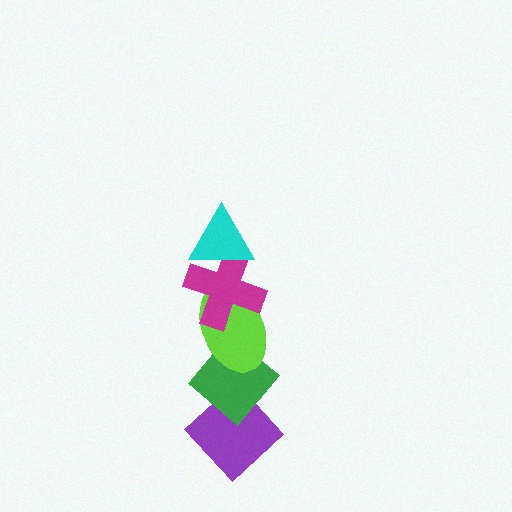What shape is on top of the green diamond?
The lime ellipse is on top of the green diamond.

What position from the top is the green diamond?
The green diamond is 4th from the top.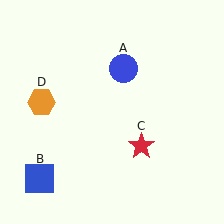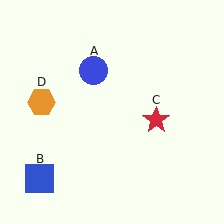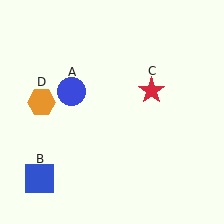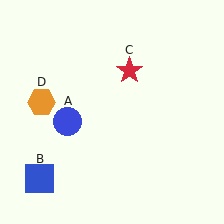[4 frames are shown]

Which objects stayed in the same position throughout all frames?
Blue square (object B) and orange hexagon (object D) remained stationary.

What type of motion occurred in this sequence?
The blue circle (object A), red star (object C) rotated counterclockwise around the center of the scene.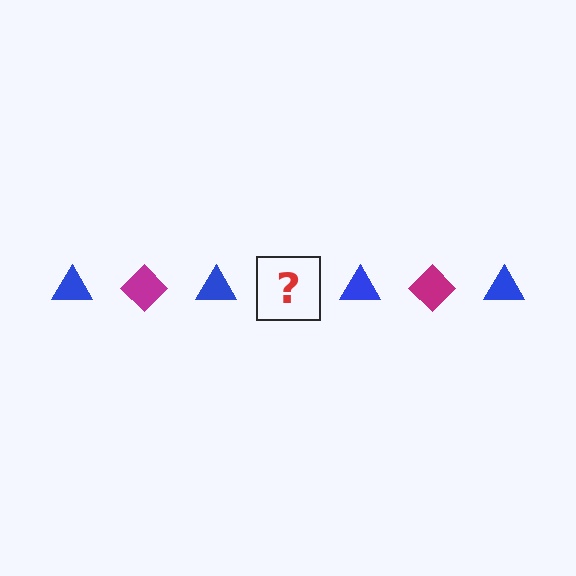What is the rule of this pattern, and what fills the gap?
The rule is that the pattern alternates between blue triangle and magenta diamond. The gap should be filled with a magenta diamond.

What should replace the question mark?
The question mark should be replaced with a magenta diamond.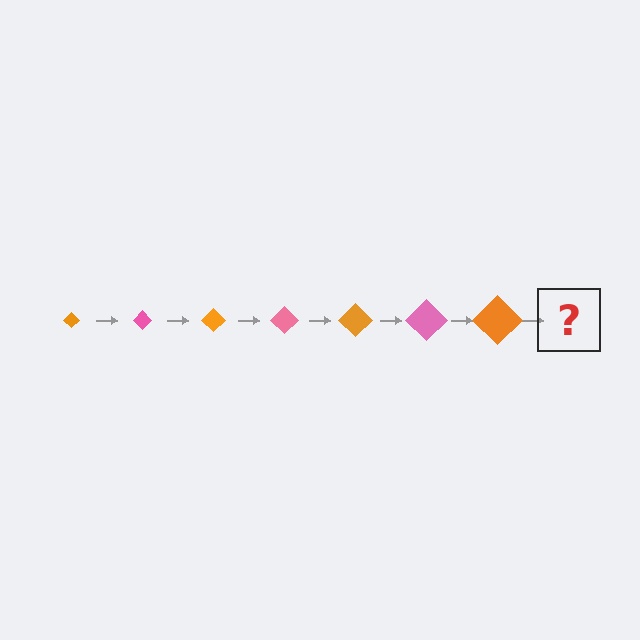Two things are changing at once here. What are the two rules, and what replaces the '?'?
The two rules are that the diamond grows larger each step and the color cycles through orange and pink. The '?' should be a pink diamond, larger than the previous one.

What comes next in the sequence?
The next element should be a pink diamond, larger than the previous one.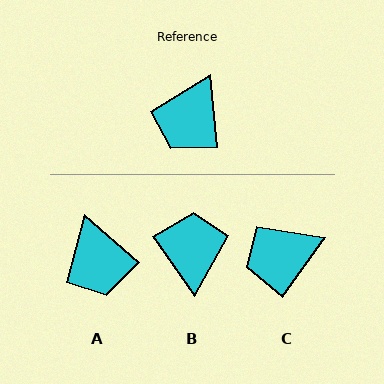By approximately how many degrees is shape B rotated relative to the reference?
Approximately 151 degrees clockwise.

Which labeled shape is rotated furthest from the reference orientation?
B, about 151 degrees away.